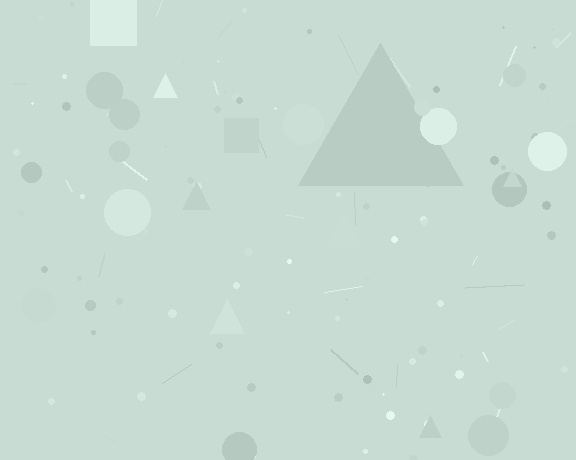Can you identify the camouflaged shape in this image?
The camouflaged shape is a triangle.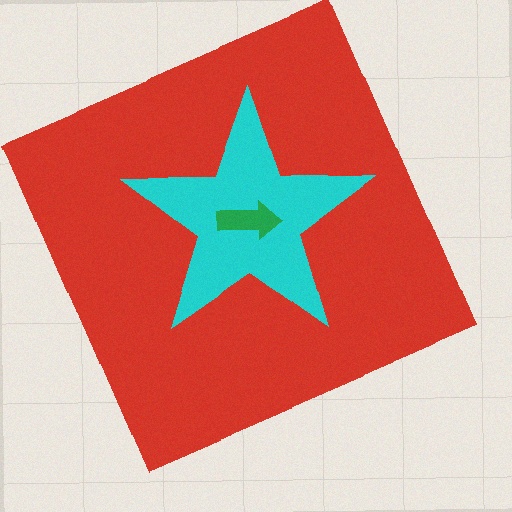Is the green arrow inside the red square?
Yes.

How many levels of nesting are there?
3.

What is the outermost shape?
The red square.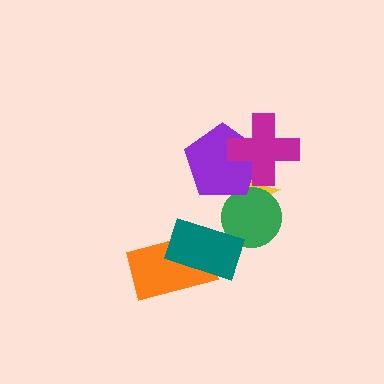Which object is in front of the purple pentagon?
The magenta cross is in front of the purple pentagon.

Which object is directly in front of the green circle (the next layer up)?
The purple pentagon is directly in front of the green circle.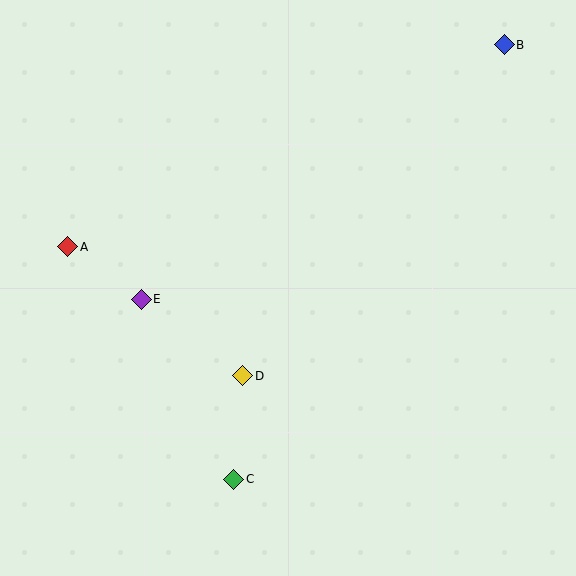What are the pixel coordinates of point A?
Point A is at (68, 247).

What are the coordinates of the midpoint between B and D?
The midpoint between B and D is at (374, 210).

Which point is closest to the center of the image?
Point D at (243, 376) is closest to the center.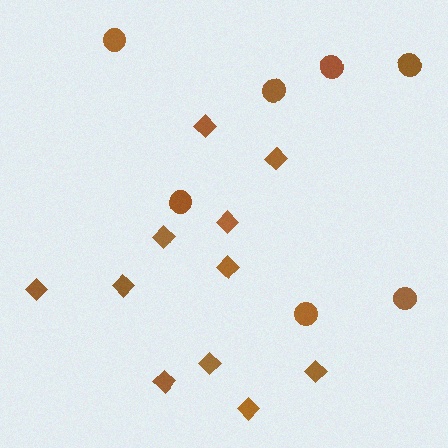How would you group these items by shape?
There are 2 groups: one group of diamonds (11) and one group of circles (7).